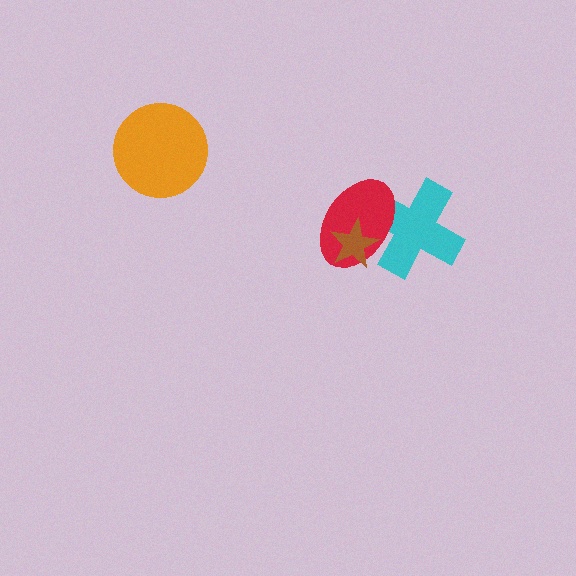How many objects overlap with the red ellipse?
2 objects overlap with the red ellipse.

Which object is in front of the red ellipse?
The brown star is in front of the red ellipse.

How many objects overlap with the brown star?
2 objects overlap with the brown star.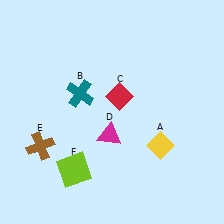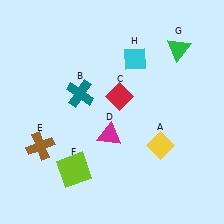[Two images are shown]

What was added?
A green triangle (G), a cyan diamond (H) were added in Image 2.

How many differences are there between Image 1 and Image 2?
There are 2 differences between the two images.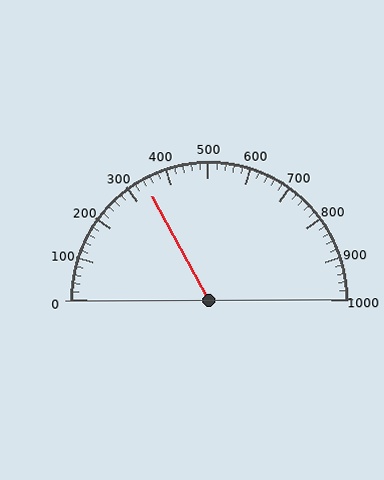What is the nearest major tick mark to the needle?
The nearest major tick mark is 300.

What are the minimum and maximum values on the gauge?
The gauge ranges from 0 to 1000.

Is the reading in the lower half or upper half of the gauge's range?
The reading is in the lower half of the range (0 to 1000).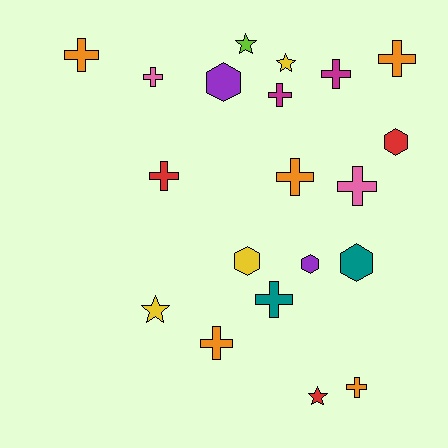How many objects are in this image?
There are 20 objects.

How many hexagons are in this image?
There are 5 hexagons.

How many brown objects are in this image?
There are no brown objects.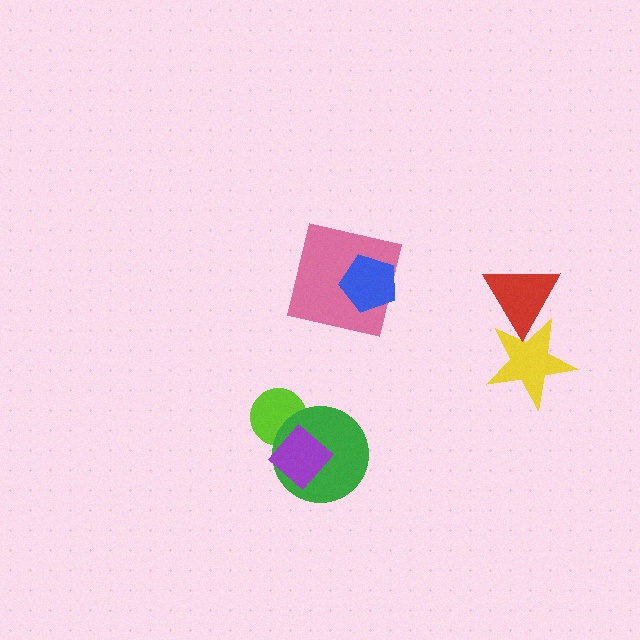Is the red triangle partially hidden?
No, no other shape covers it.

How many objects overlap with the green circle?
2 objects overlap with the green circle.